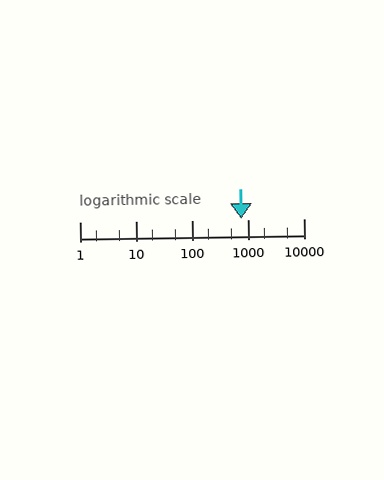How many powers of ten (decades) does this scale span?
The scale spans 4 decades, from 1 to 10000.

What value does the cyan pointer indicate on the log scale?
The pointer indicates approximately 770.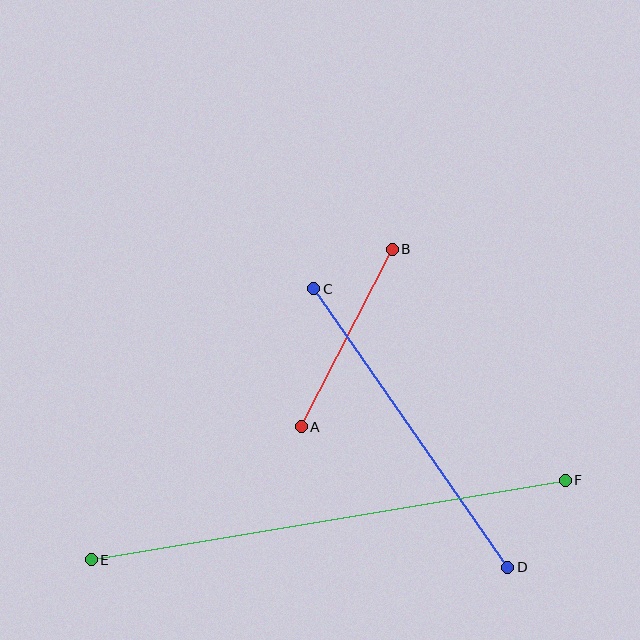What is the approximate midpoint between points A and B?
The midpoint is at approximately (347, 338) pixels.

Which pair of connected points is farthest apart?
Points E and F are farthest apart.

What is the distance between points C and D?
The distance is approximately 340 pixels.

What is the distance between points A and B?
The distance is approximately 200 pixels.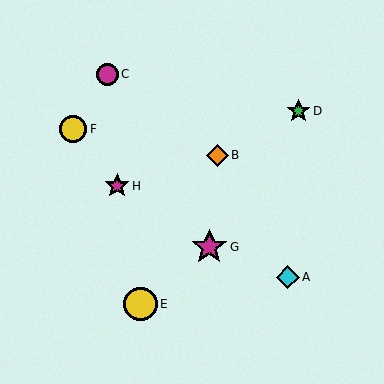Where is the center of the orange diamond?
The center of the orange diamond is at (217, 155).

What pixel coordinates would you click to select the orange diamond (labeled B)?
Click at (217, 155) to select the orange diamond B.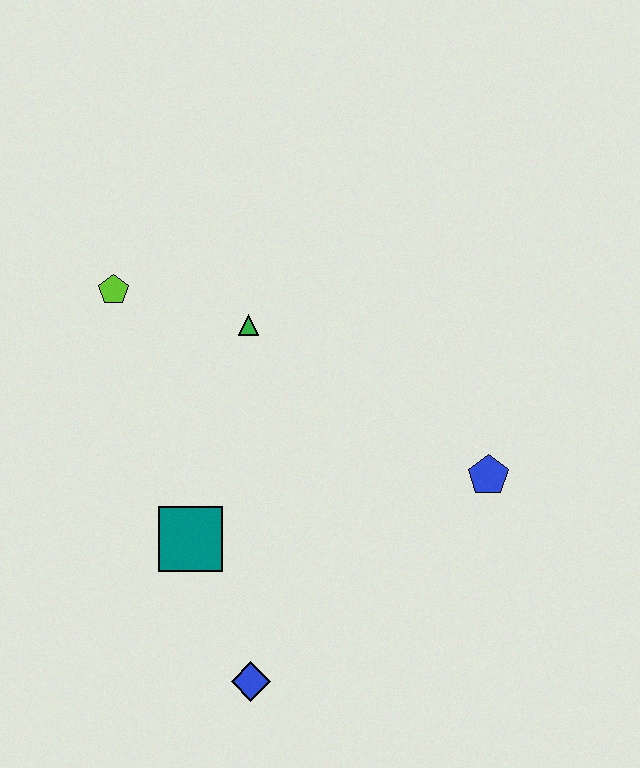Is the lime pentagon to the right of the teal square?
No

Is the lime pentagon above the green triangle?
Yes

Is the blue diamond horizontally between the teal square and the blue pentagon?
Yes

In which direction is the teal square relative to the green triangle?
The teal square is below the green triangle.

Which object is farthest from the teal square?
The blue pentagon is farthest from the teal square.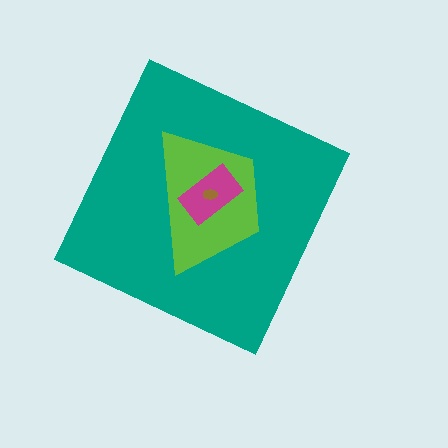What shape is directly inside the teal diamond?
The lime trapezoid.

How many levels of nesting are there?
4.